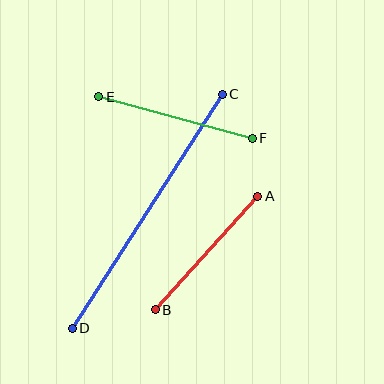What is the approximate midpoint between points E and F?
The midpoint is at approximately (175, 118) pixels.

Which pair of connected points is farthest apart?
Points C and D are farthest apart.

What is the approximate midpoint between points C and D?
The midpoint is at approximately (147, 211) pixels.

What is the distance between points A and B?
The distance is approximately 153 pixels.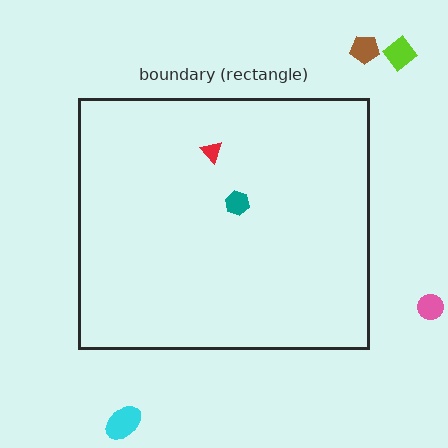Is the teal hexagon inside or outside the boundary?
Inside.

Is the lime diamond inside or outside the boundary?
Outside.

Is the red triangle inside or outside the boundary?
Inside.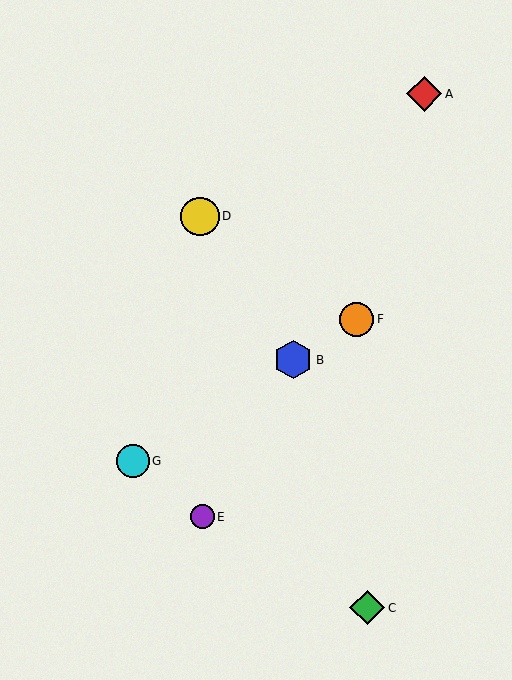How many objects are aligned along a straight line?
3 objects (B, F, G) are aligned along a straight line.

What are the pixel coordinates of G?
Object G is at (133, 461).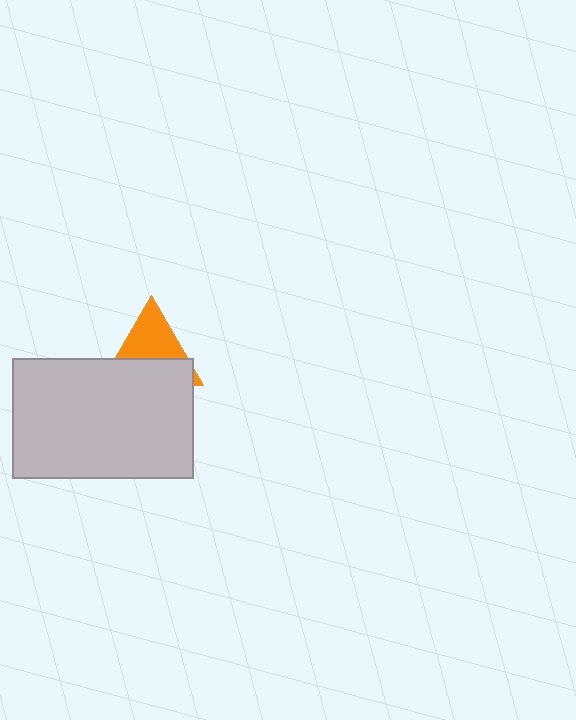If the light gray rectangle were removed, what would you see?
You would see the complete orange triangle.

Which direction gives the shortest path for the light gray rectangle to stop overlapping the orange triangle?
Moving down gives the shortest separation.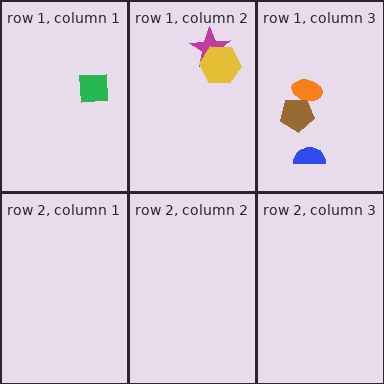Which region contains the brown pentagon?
The row 1, column 3 region.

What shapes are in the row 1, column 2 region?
The magenta star, the yellow hexagon.